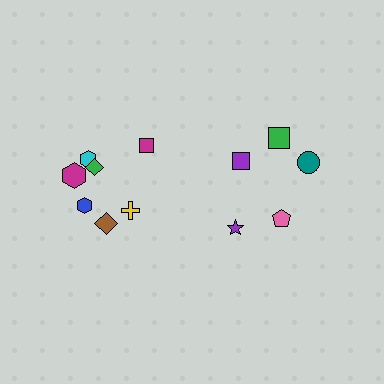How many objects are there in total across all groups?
There are 12 objects.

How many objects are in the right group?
There are 5 objects.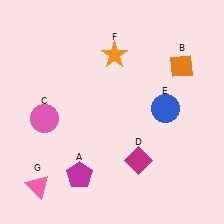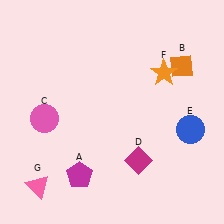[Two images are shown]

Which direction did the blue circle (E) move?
The blue circle (E) moved right.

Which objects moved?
The objects that moved are: the blue circle (E), the orange star (F).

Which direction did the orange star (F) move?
The orange star (F) moved right.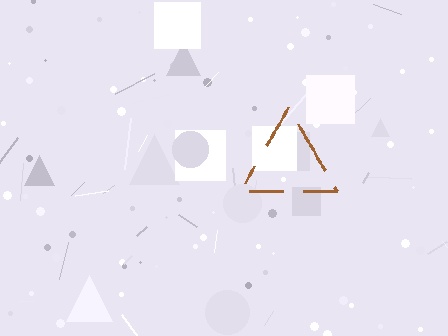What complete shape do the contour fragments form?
The contour fragments form a triangle.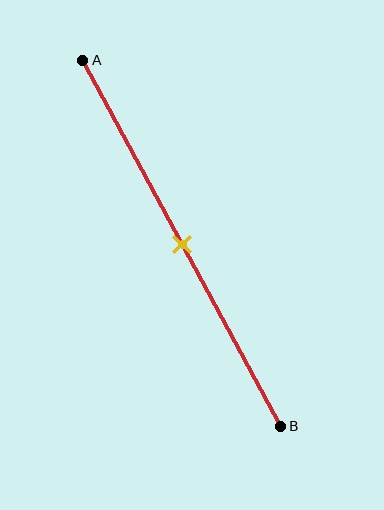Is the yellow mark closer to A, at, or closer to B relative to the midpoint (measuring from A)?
The yellow mark is approximately at the midpoint of segment AB.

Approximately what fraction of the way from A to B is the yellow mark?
The yellow mark is approximately 50% of the way from A to B.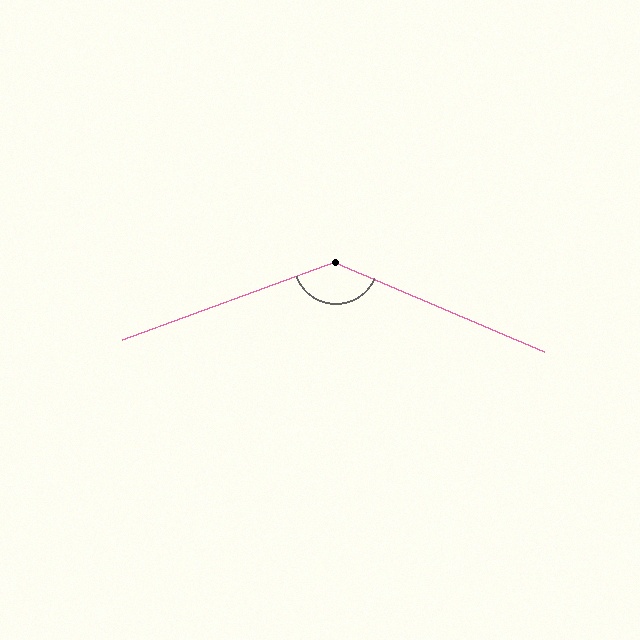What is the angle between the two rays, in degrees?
Approximately 137 degrees.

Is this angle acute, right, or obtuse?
It is obtuse.